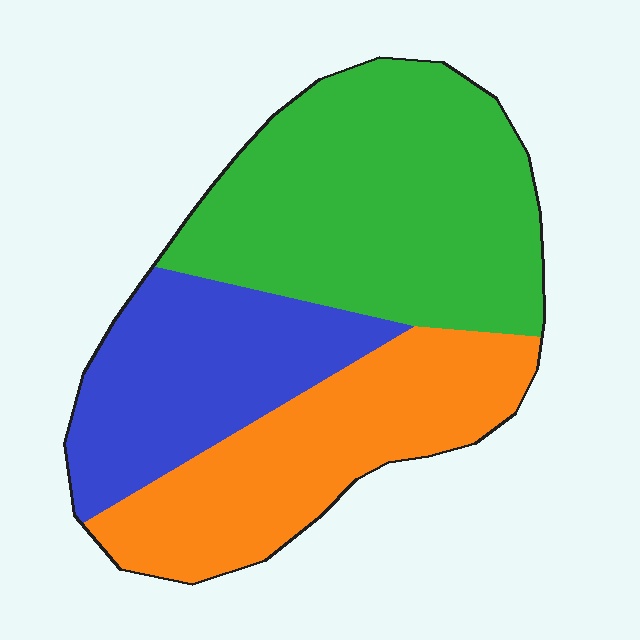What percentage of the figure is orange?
Orange covers around 30% of the figure.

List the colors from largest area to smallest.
From largest to smallest: green, orange, blue.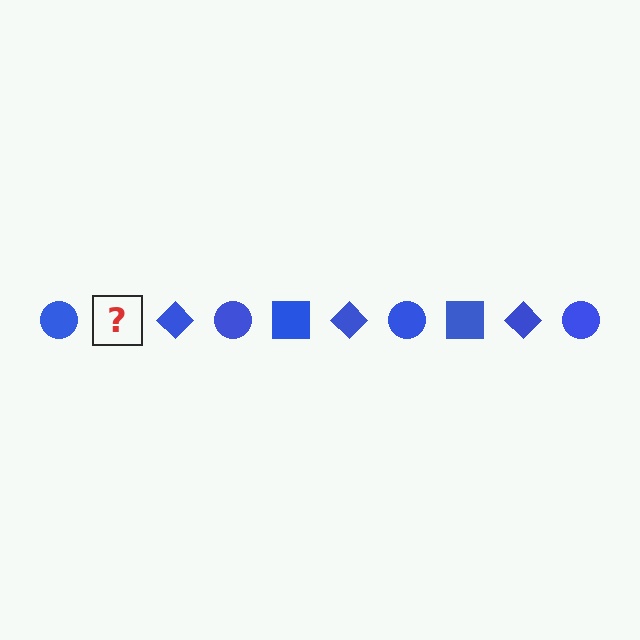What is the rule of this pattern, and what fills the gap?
The rule is that the pattern cycles through circle, square, diamond shapes in blue. The gap should be filled with a blue square.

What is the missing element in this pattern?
The missing element is a blue square.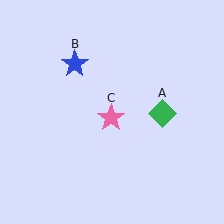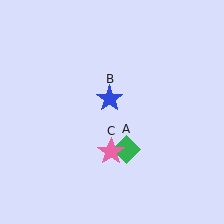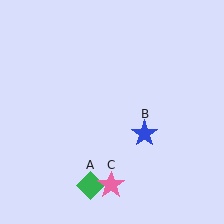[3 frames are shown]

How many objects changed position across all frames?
3 objects changed position: green diamond (object A), blue star (object B), pink star (object C).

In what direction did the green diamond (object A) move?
The green diamond (object A) moved down and to the left.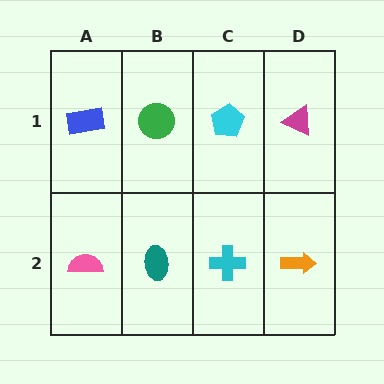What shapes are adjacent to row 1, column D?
An orange arrow (row 2, column D), a cyan pentagon (row 1, column C).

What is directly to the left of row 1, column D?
A cyan pentagon.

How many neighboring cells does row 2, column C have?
3.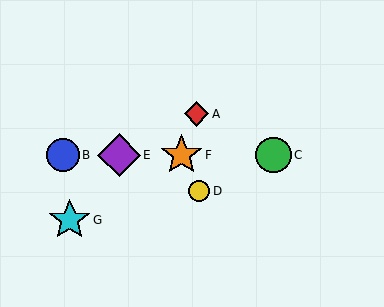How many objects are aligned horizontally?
4 objects (B, C, E, F) are aligned horizontally.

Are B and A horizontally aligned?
No, B is at y≈155 and A is at y≈114.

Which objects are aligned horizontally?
Objects B, C, E, F are aligned horizontally.